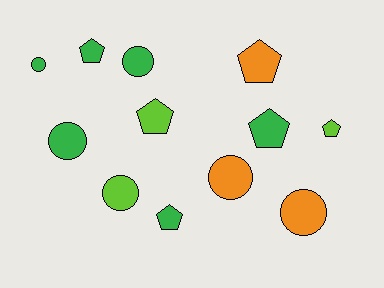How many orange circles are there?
There are 2 orange circles.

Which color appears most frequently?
Green, with 6 objects.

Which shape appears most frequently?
Circle, with 6 objects.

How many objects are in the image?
There are 12 objects.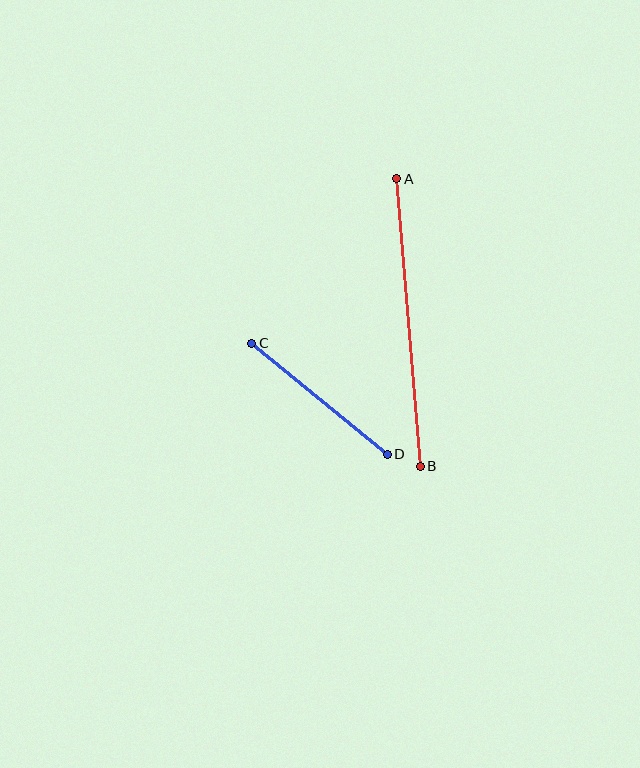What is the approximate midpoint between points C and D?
The midpoint is at approximately (319, 399) pixels.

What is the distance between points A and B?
The distance is approximately 288 pixels.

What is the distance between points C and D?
The distance is approximately 176 pixels.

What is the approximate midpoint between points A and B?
The midpoint is at approximately (408, 323) pixels.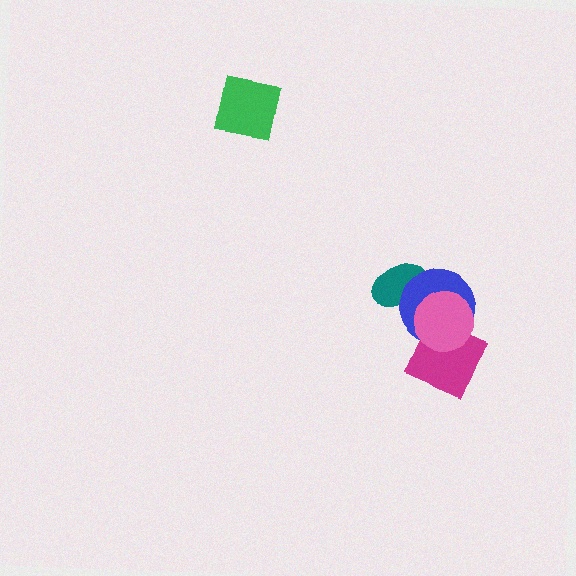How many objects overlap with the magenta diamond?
2 objects overlap with the magenta diamond.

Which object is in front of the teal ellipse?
The blue circle is in front of the teal ellipse.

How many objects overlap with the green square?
0 objects overlap with the green square.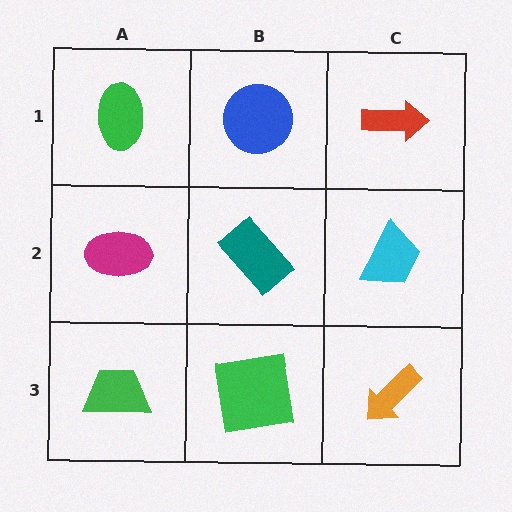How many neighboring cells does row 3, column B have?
3.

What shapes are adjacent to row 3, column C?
A cyan trapezoid (row 2, column C), a green square (row 3, column B).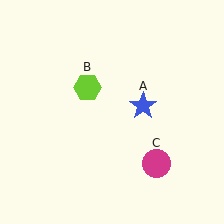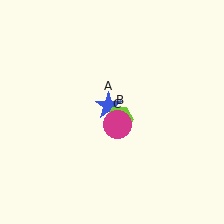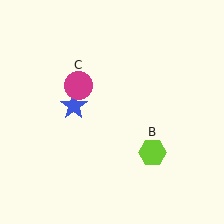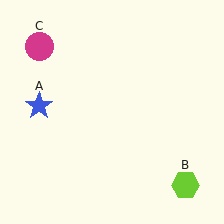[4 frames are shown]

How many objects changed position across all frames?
3 objects changed position: blue star (object A), lime hexagon (object B), magenta circle (object C).